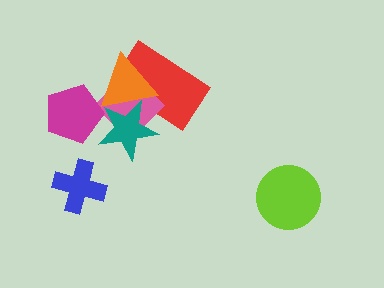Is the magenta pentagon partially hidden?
No, no other shape covers it.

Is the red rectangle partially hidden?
Yes, it is partially covered by another shape.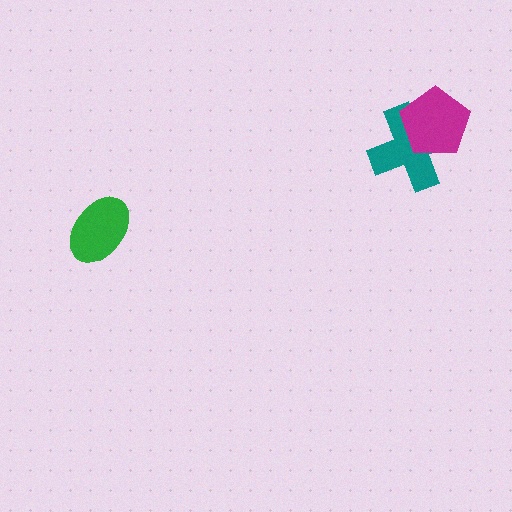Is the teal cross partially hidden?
Yes, it is partially covered by another shape.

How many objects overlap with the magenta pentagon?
1 object overlaps with the magenta pentagon.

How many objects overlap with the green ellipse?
0 objects overlap with the green ellipse.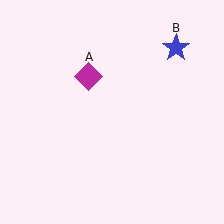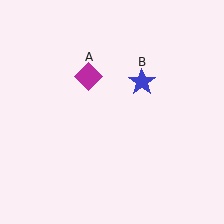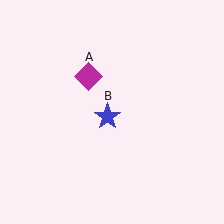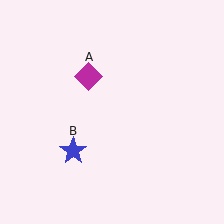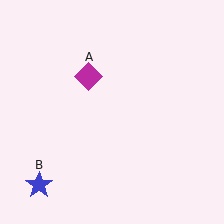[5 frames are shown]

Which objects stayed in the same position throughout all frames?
Magenta diamond (object A) remained stationary.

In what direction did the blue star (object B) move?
The blue star (object B) moved down and to the left.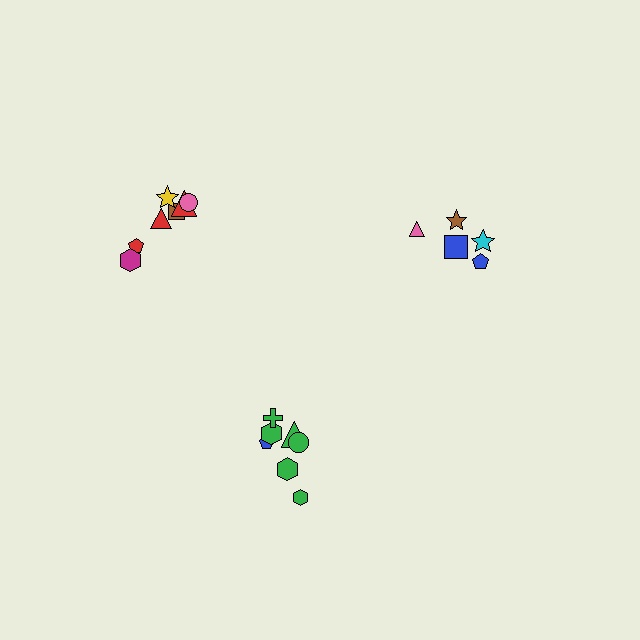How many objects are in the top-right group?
There are 5 objects.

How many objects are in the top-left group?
There are 7 objects.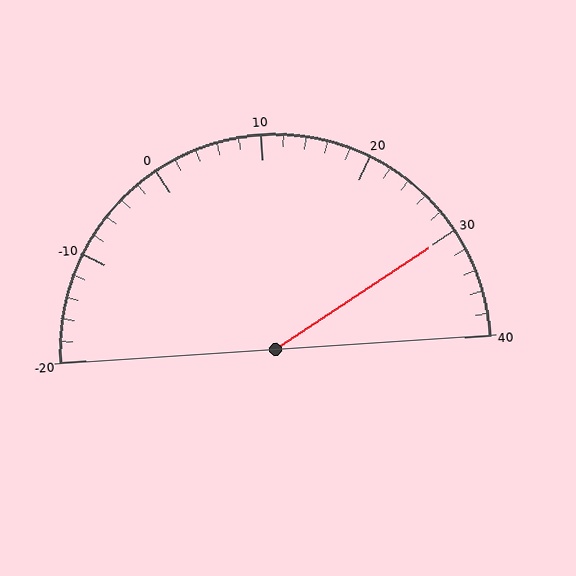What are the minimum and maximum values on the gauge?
The gauge ranges from -20 to 40.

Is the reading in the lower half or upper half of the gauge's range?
The reading is in the upper half of the range (-20 to 40).